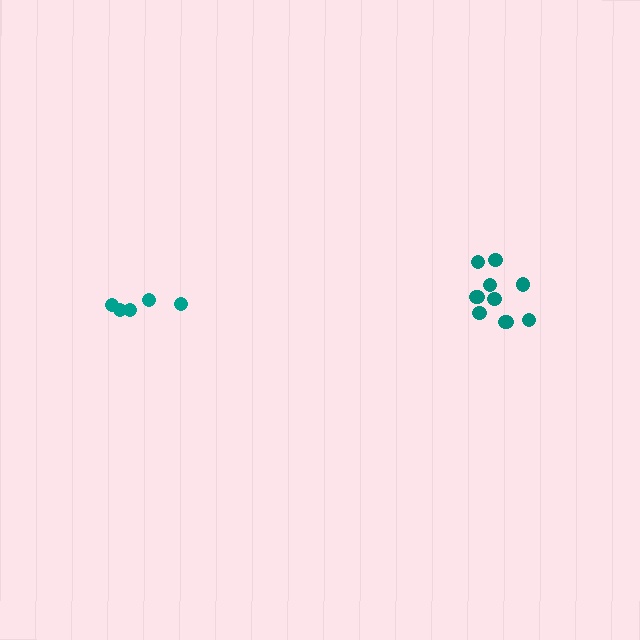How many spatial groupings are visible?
There are 2 spatial groupings.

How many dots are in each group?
Group 1: 11 dots, Group 2: 5 dots (16 total).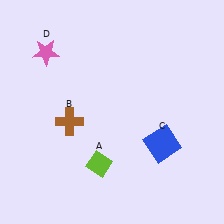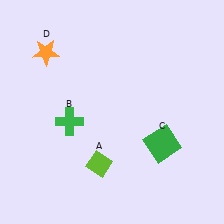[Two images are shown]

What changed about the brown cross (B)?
In Image 1, B is brown. In Image 2, it changed to green.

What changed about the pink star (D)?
In Image 1, D is pink. In Image 2, it changed to orange.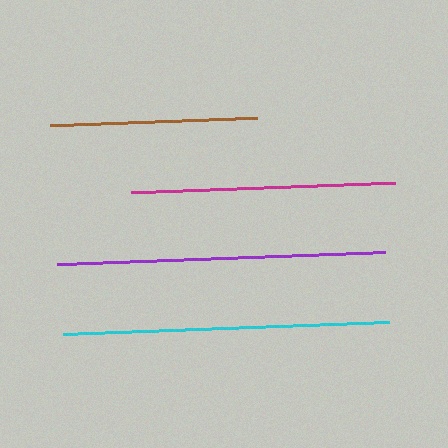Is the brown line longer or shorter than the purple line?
The purple line is longer than the brown line.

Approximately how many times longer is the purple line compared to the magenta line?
The purple line is approximately 1.2 times the length of the magenta line.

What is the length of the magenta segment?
The magenta segment is approximately 265 pixels long.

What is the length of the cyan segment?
The cyan segment is approximately 326 pixels long.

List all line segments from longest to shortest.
From longest to shortest: purple, cyan, magenta, brown.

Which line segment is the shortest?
The brown line is the shortest at approximately 207 pixels.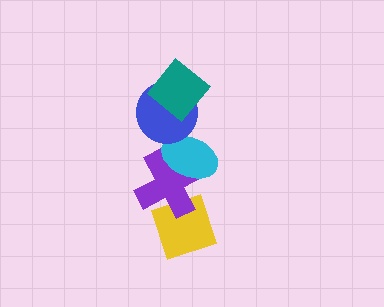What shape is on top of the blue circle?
The teal diamond is on top of the blue circle.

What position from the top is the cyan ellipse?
The cyan ellipse is 3rd from the top.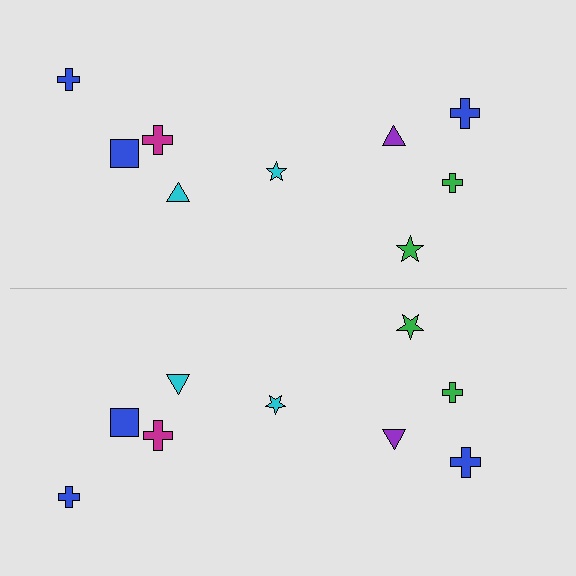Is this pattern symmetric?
Yes, this pattern has bilateral (reflection) symmetry.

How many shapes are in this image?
There are 18 shapes in this image.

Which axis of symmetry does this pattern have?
The pattern has a horizontal axis of symmetry running through the center of the image.